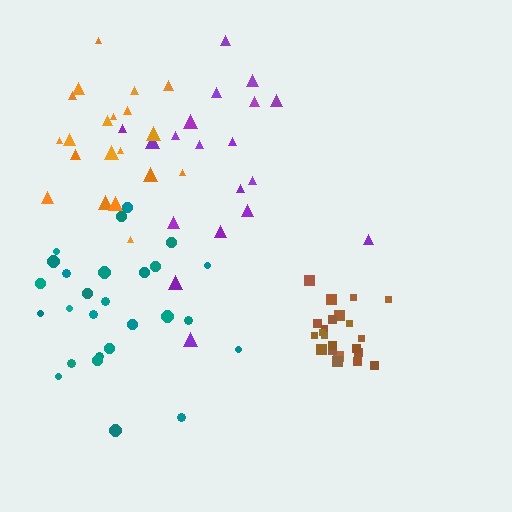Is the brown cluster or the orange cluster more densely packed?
Brown.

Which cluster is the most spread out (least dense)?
Purple.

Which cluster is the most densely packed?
Brown.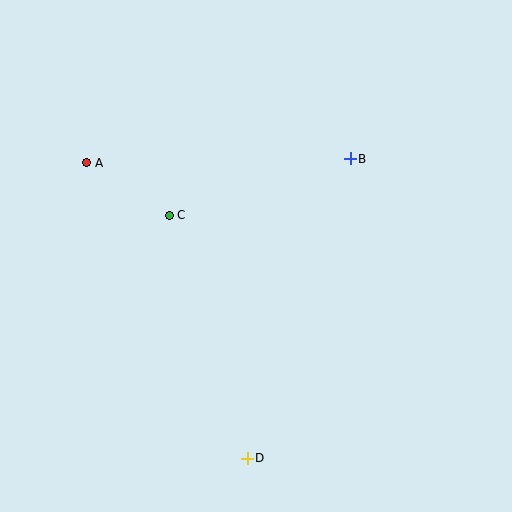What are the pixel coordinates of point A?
Point A is at (87, 163).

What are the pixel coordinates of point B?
Point B is at (350, 159).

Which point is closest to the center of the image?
Point C at (169, 215) is closest to the center.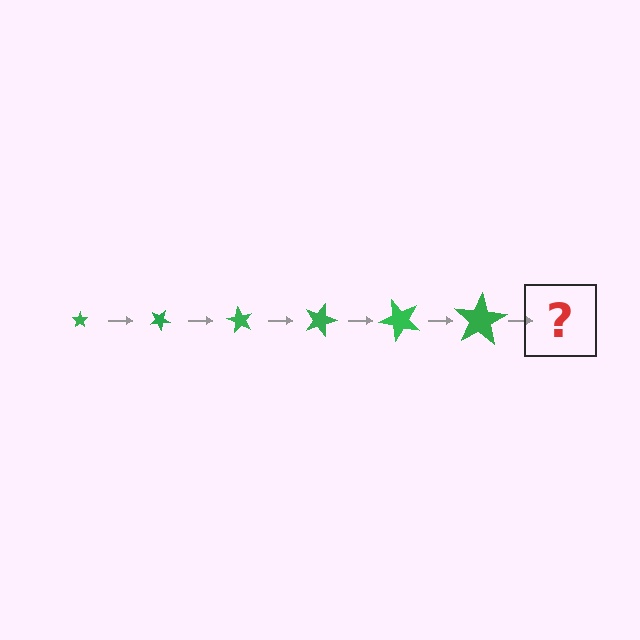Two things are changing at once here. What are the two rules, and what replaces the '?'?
The two rules are that the star grows larger each step and it rotates 30 degrees each step. The '?' should be a star, larger than the previous one and rotated 180 degrees from the start.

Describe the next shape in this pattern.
It should be a star, larger than the previous one and rotated 180 degrees from the start.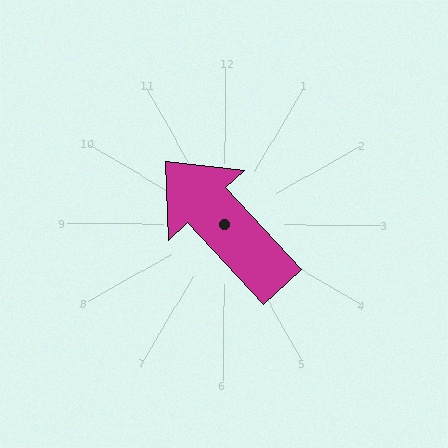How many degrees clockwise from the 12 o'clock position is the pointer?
Approximately 317 degrees.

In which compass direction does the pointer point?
Northwest.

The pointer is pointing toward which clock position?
Roughly 11 o'clock.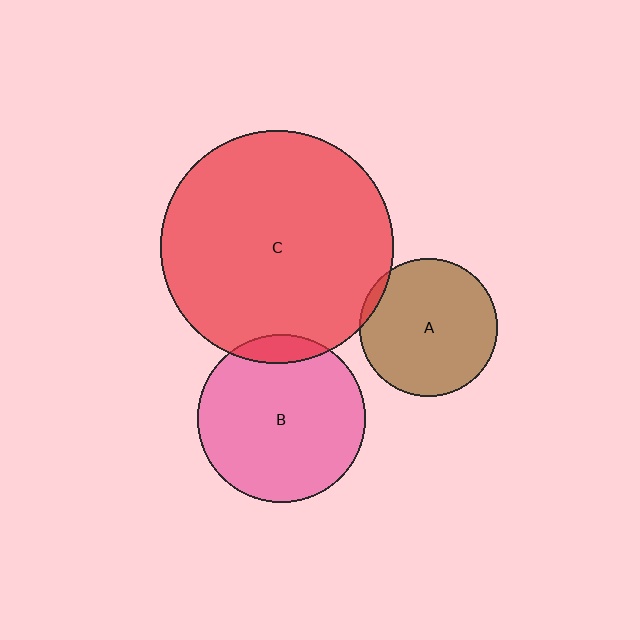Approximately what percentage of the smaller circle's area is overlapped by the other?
Approximately 10%.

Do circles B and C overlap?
Yes.